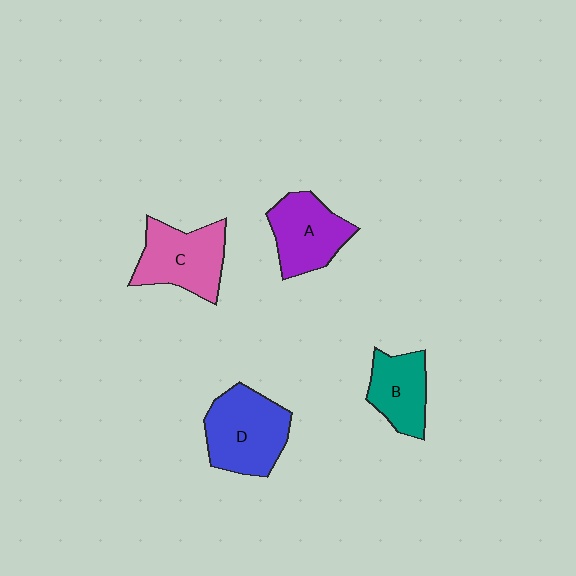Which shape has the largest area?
Shape D (blue).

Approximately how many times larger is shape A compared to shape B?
Approximately 1.2 times.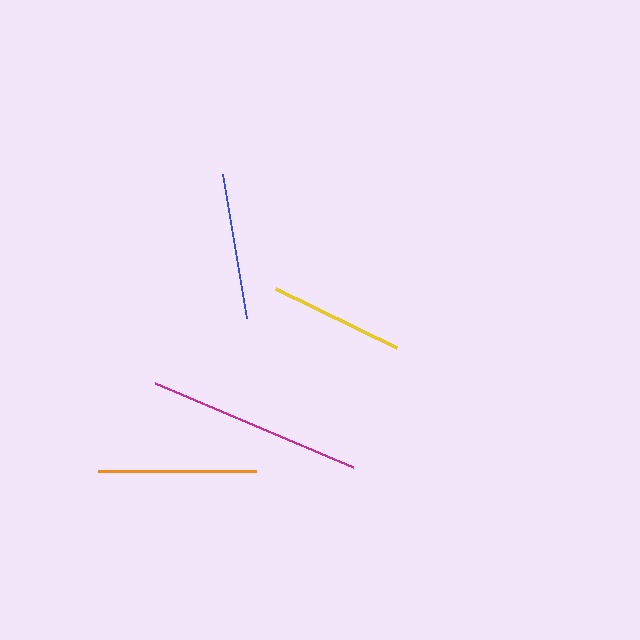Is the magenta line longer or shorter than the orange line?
The magenta line is longer than the orange line.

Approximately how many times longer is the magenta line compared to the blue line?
The magenta line is approximately 1.5 times the length of the blue line.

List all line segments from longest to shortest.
From longest to shortest: magenta, orange, blue, yellow.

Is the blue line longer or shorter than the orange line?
The orange line is longer than the blue line.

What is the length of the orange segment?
The orange segment is approximately 158 pixels long.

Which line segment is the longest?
The magenta line is the longest at approximately 214 pixels.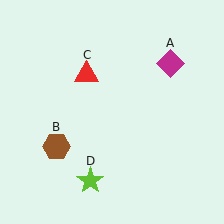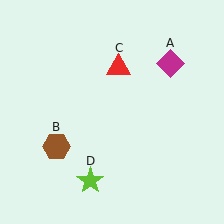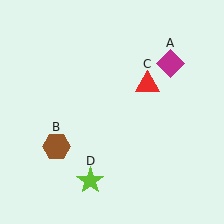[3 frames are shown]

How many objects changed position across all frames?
1 object changed position: red triangle (object C).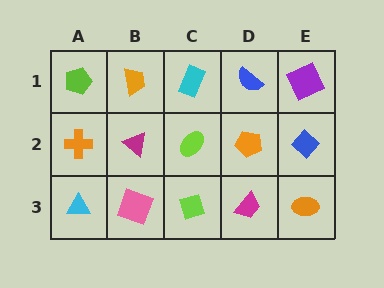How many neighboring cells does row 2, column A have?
3.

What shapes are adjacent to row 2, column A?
A lime pentagon (row 1, column A), a cyan triangle (row 3, column A), a magenta triangle (row 2, column B).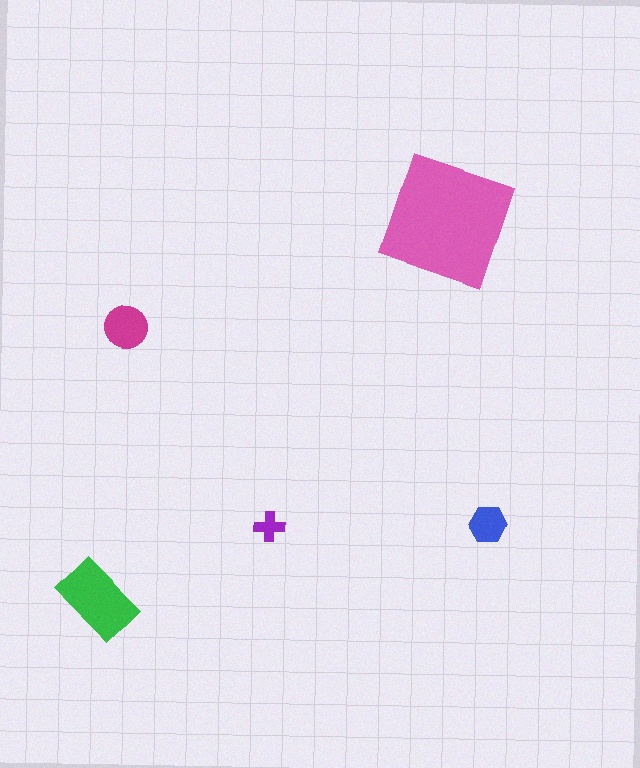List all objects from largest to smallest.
The pink square, the green rectangle, the magenta circle, the blue hexagon, the purple cross.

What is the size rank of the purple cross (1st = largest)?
5th.